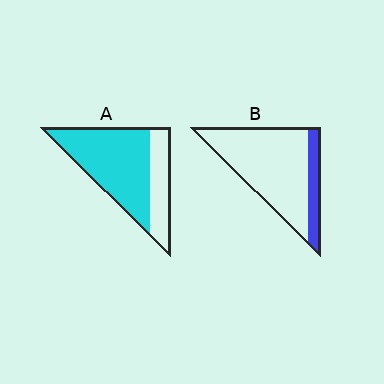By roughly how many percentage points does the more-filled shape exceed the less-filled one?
By roughly 50 percentage points (A over B).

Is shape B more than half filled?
No.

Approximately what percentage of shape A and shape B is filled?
A is approximately 70% and B is approximately 20%.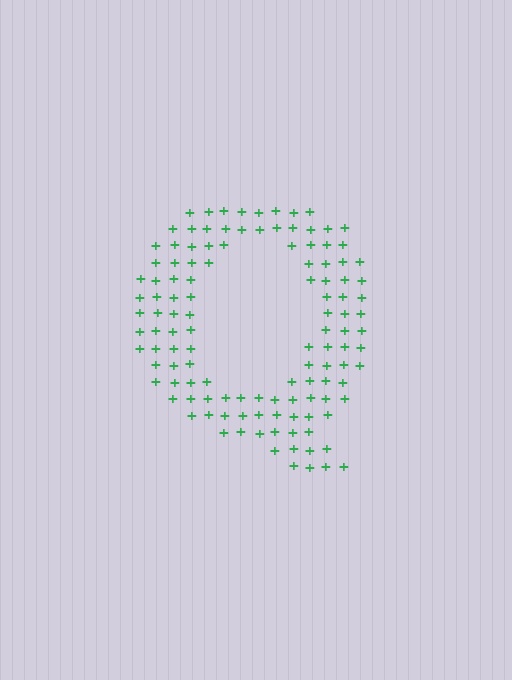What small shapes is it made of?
It is made of small plus signs.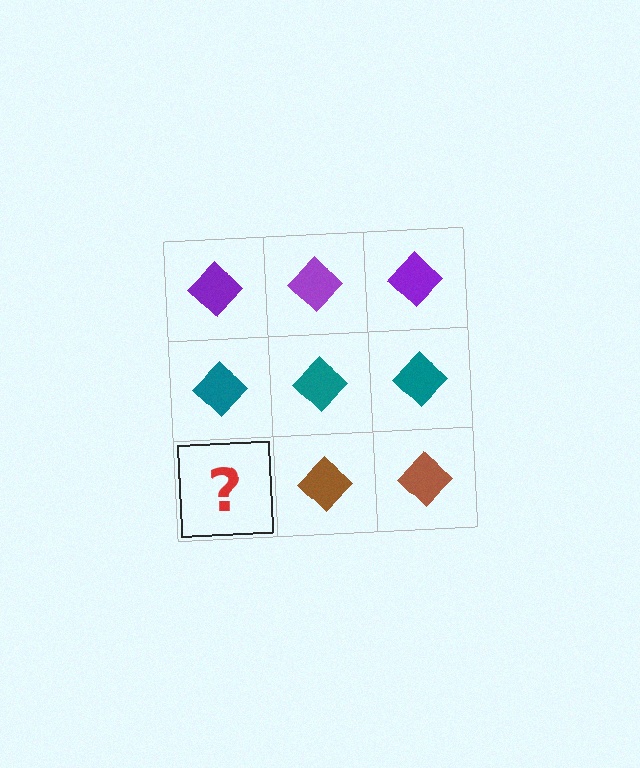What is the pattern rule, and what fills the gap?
The rule is that each row has a consistent color. The gap should be filled with a brown diamond.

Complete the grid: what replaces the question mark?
The question mark should be replaced with a brown diamond.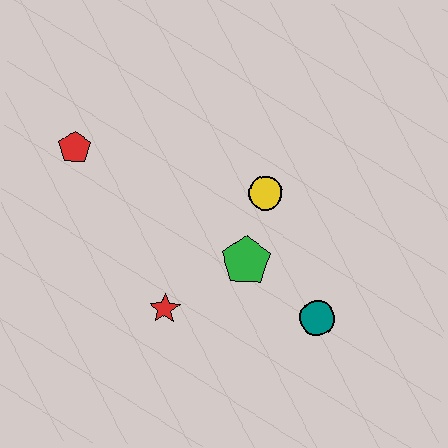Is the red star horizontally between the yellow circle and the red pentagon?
Yes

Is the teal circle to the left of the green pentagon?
No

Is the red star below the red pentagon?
Yes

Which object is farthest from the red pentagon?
The teal circle is farthest from the red pentagon.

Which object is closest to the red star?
The green pentagon is closest to the red star.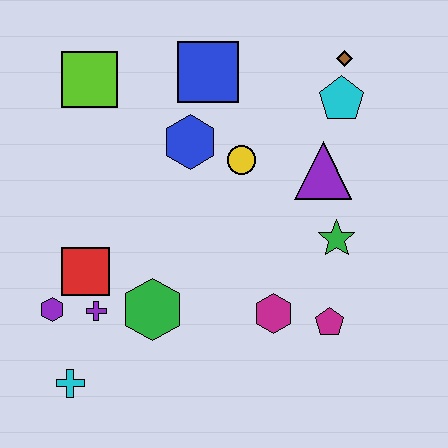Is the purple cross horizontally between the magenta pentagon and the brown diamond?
No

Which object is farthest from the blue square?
The cyan cross is farthest from the blue square.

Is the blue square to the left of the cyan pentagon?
Yes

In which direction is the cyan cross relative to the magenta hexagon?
The cyan cross is to the left of the magenta hexagon.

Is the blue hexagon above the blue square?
No